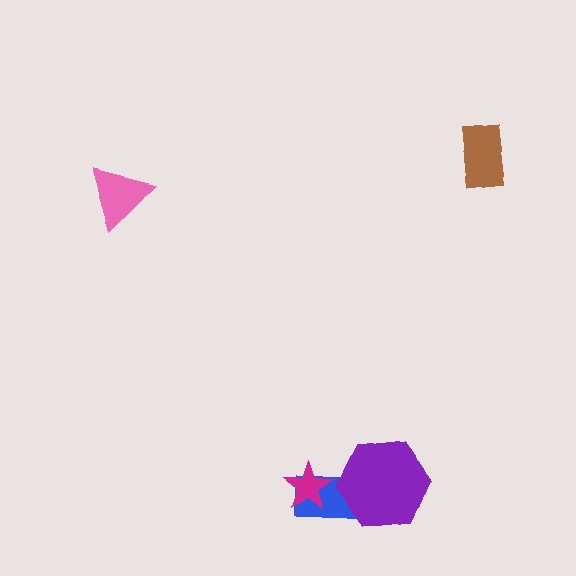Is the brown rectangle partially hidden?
No, no other shape covers it.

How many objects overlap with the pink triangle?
0 objects overlap with the pink triangle.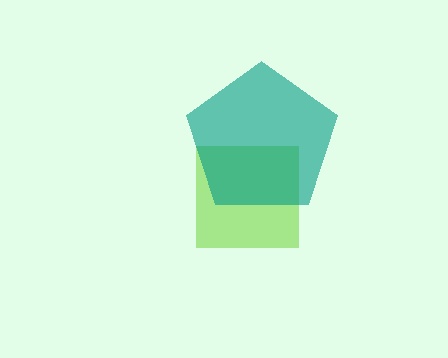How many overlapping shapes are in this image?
There are 2 overlapping shapes in the image.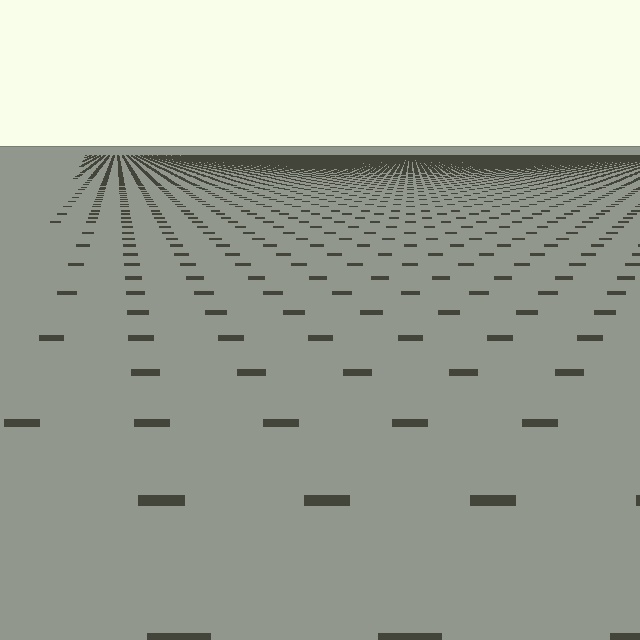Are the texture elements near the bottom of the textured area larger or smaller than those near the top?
Larger. Near the bottom, elements are closer to the viewer and appear at a bigger on-screen size.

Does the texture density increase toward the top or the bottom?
Density increases toward the top.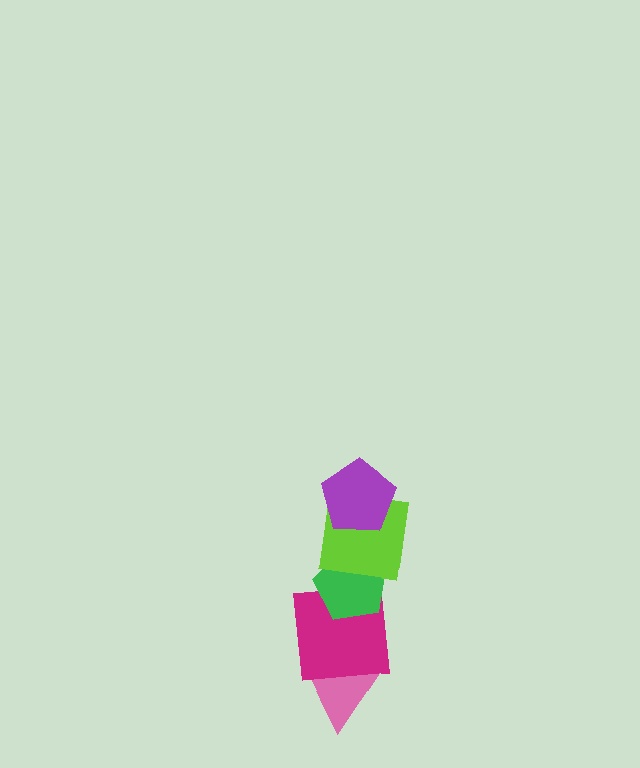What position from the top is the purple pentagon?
The purple pentagon is 1st from the top.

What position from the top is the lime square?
The lime square is 2nd from the top.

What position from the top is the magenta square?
The magenta square is 4th from the top.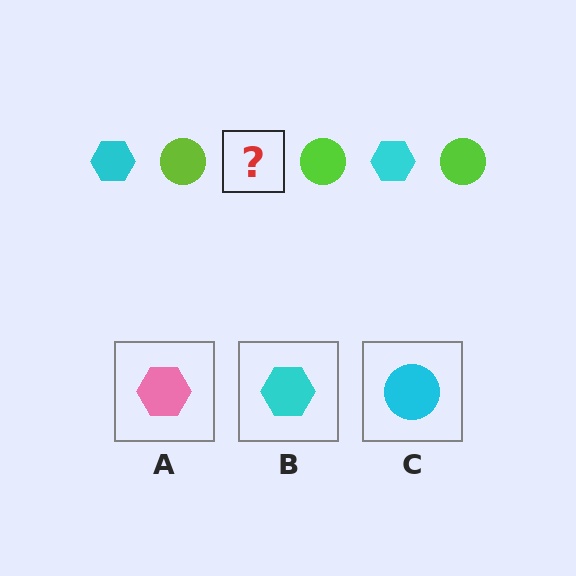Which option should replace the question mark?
Option B.